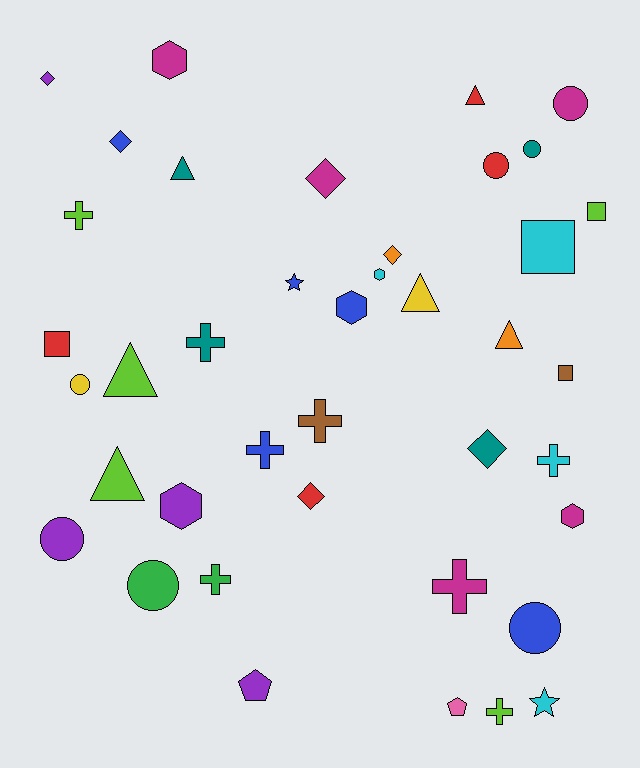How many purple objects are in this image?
There are 4 purple objects.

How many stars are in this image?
There are 2 stars.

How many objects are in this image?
There are 40 objects.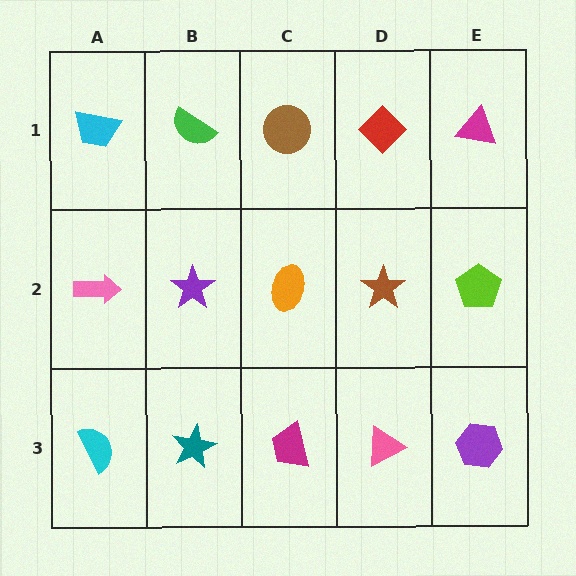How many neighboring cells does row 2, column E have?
3.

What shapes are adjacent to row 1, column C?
An orange ellipse (row 2, column C), a green semicircle (row 1, column B), a red diamond (row 1, column D).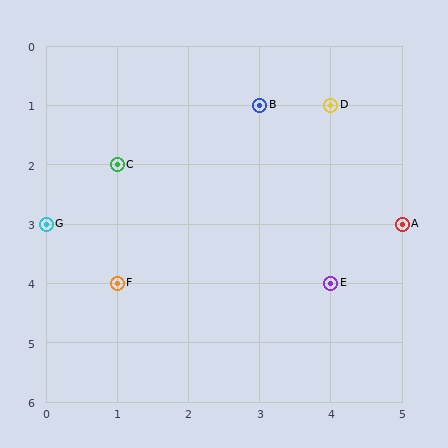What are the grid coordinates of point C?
Point C is at grid coordinates (1, 2).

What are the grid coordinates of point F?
Point F is at grid coordinates (1, 4).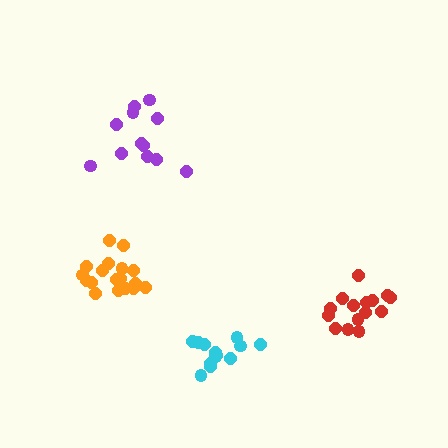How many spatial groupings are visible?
There are 4 spatial groupings.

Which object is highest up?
The purple cluster is topmost.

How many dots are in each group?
Group 1: 12 dots, Group 2: 18 dots, Group 3: 13 dots, Group 4: 15 dots (58 total).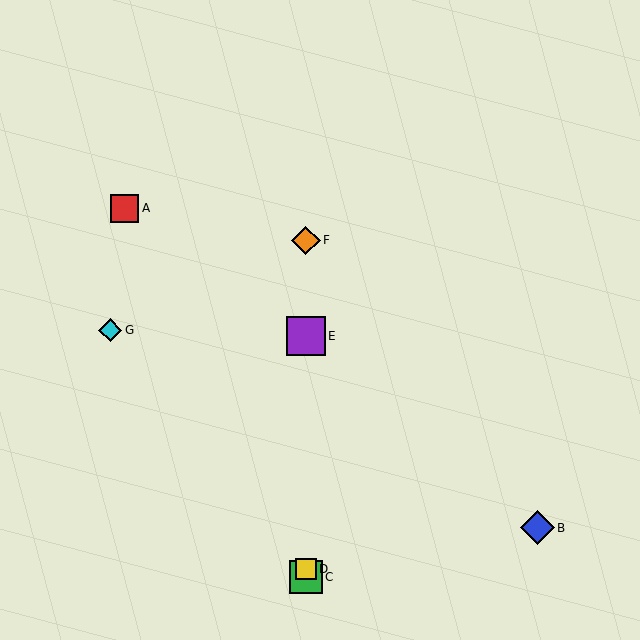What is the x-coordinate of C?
Object C is at x≈306.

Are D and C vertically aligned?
Yes, both are at x≈306.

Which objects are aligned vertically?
Objects C, D, E, F are aligned vertically.